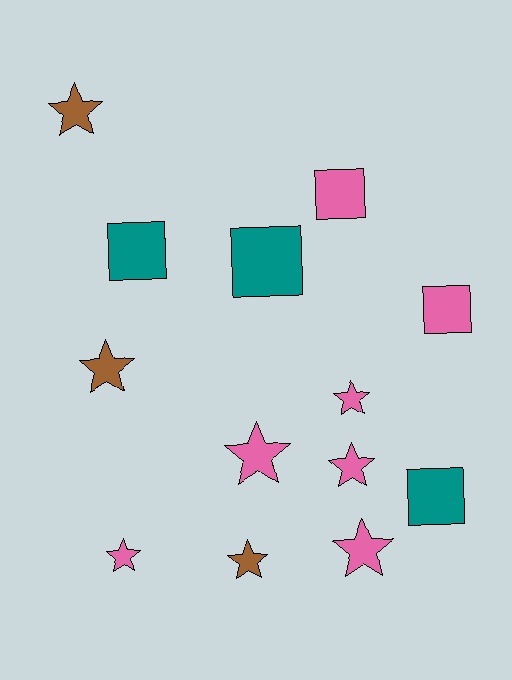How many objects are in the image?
There are 13 objects.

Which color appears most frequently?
Pink, with 7 objects.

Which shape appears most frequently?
Star, with 8 objects.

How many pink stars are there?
There are 5 pink stars.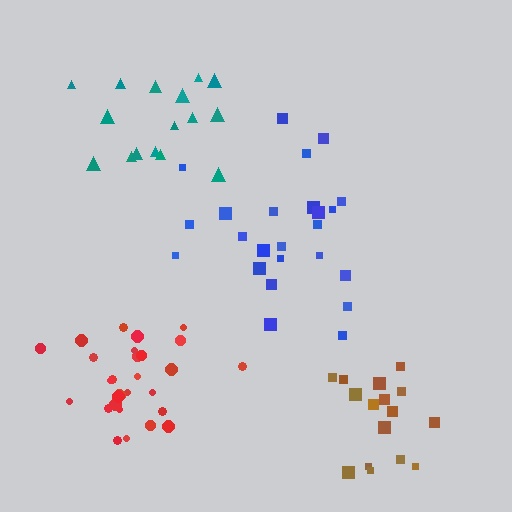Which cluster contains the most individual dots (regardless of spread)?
Red (28).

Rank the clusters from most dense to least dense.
red, brown, teal, blue.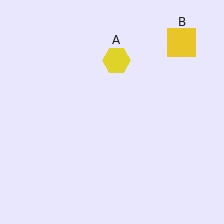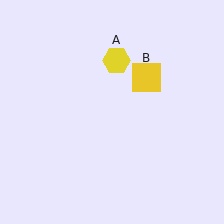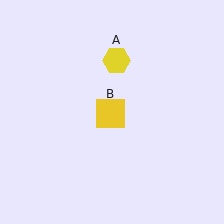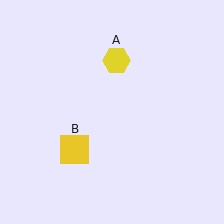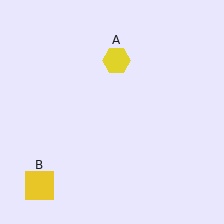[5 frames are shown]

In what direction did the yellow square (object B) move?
The yellow square (object B) moved down and to the left.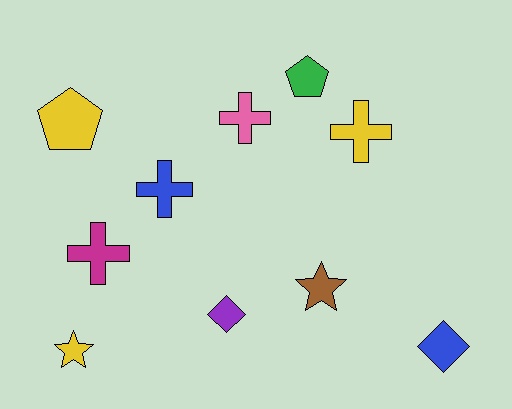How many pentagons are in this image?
There are 2 pentagons.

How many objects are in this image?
There are 10 objects.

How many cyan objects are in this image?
There are no cyan objects.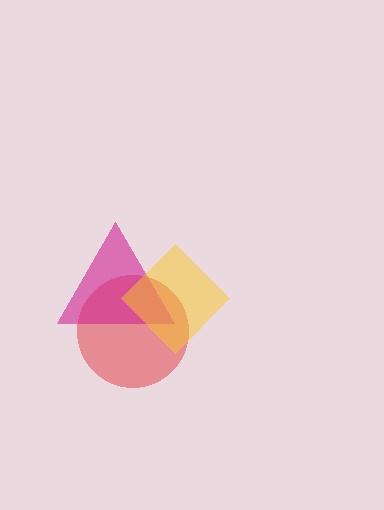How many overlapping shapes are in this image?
There are 3 overlapping shapes in the image.